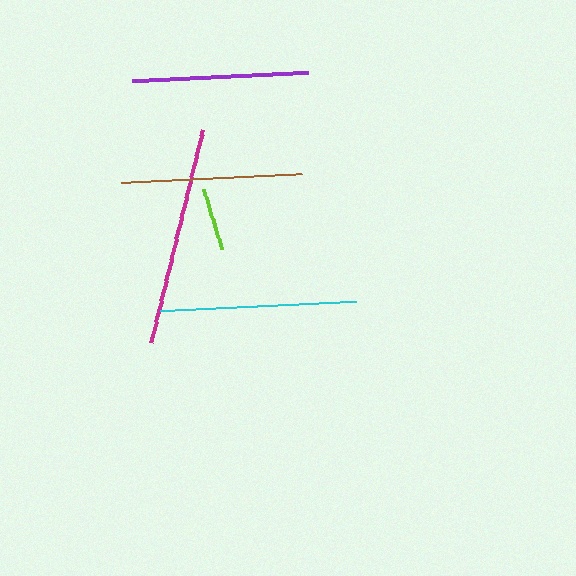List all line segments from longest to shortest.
From longest to shortest: magenta, cyan, brown, purple, lime.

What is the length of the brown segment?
The brown segment is approximately 181 pixels long.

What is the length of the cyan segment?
The cyan segment is approximately 196 pixels long.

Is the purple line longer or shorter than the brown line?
The brown line is longer than the purple line.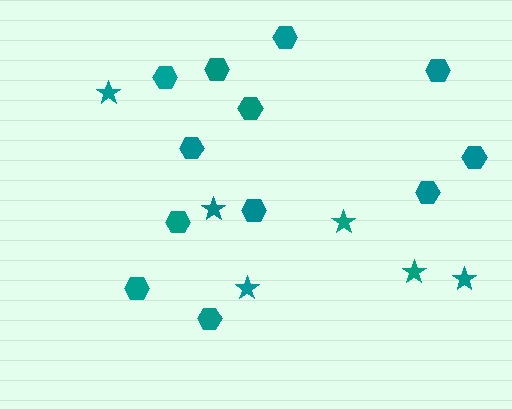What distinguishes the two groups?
There are 2 groups: one group of stars (6) and one group of hexagons (12).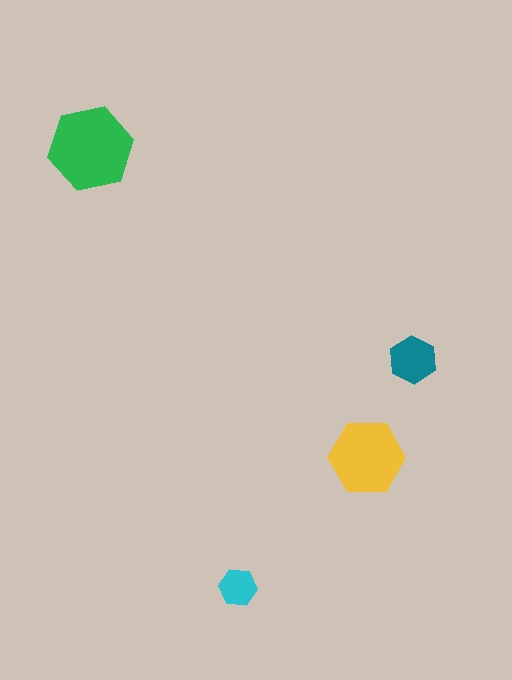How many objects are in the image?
There are 4 objects in the image.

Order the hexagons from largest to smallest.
the green one, the yellow one, the teal one, the cyan one.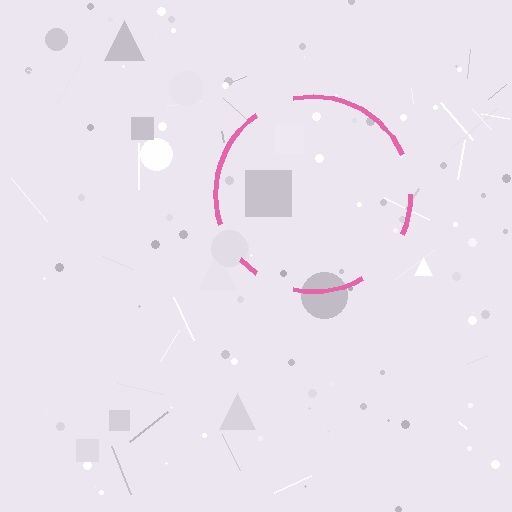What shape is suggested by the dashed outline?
The dashed outline suggests a circle.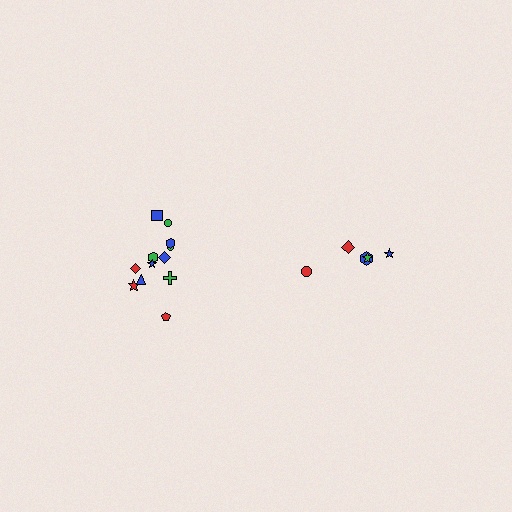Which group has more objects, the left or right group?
The left group.